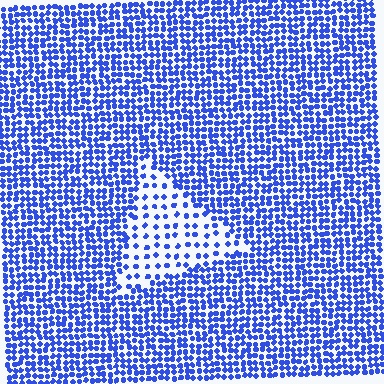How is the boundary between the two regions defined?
The boundary is defined by a change in element density (approximately 2.5x ratio). All elements are the same color, size, and shape.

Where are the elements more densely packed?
The elements are more densely packed outside the triangle boundary.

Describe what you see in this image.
The image contains small blue elements arranged at two different densities. A triangle-shaped region is visible where the elements are less densely packed than the surrounding area.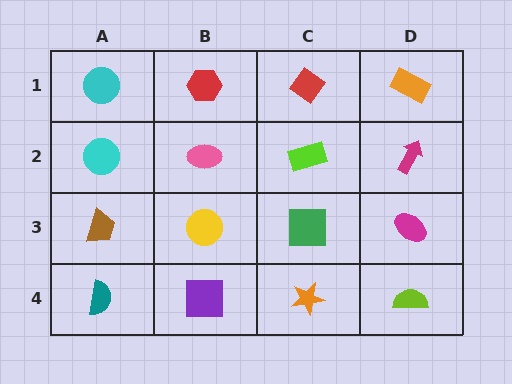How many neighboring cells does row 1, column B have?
3.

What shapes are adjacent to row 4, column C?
A green square (row 3, column C), a purple square (row 4, column B), a lime semicircle (row 4, column D).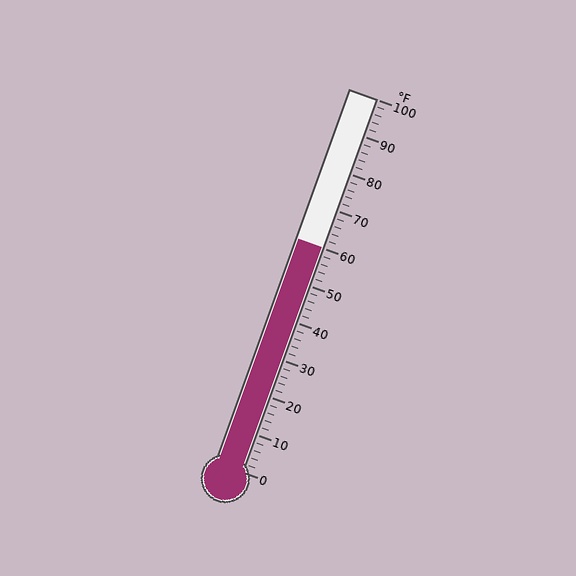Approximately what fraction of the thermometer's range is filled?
The thermometer is filled to approximately 60% of its range.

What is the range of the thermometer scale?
The thermometer scale ranges from 0°F to 100°F.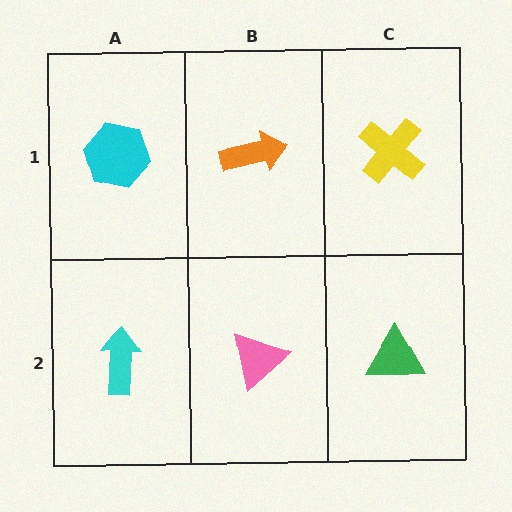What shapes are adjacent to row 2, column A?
A cyan hexagon (row 1, column A), a pink triangle (row 2, column B).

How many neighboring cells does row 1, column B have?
3.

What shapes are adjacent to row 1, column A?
A cyan arrow (row 2, column A), an orange arrow (row 1, column B).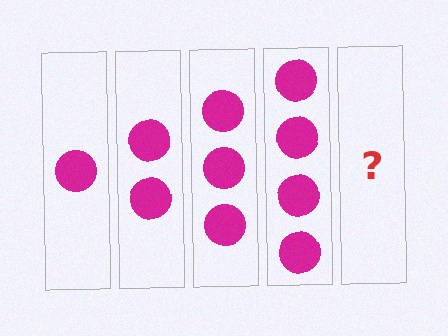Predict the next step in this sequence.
The next step is 5 circles.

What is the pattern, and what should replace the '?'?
The pattern is that each step adds one more circle. The '?' should be 5 circles.